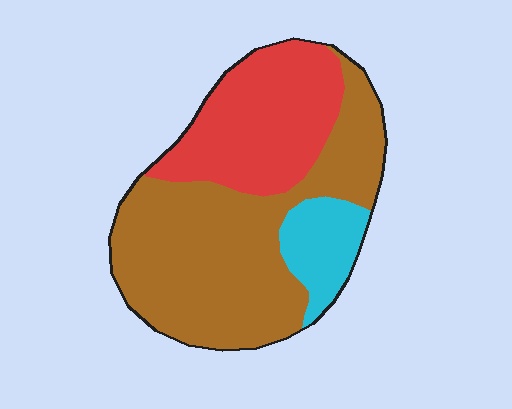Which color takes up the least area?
Cyan, at roughly 10%.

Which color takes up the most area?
Brown, at roughly 55%.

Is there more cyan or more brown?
Brown.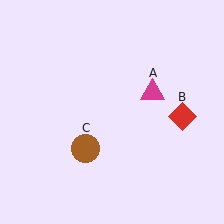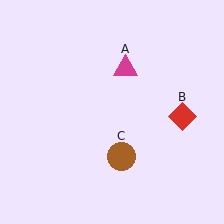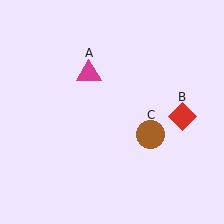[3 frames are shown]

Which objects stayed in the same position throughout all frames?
Red diamond (object B) remained stationary.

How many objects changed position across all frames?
2 objects changed position: magenta triangle (object A), brown circle (object C).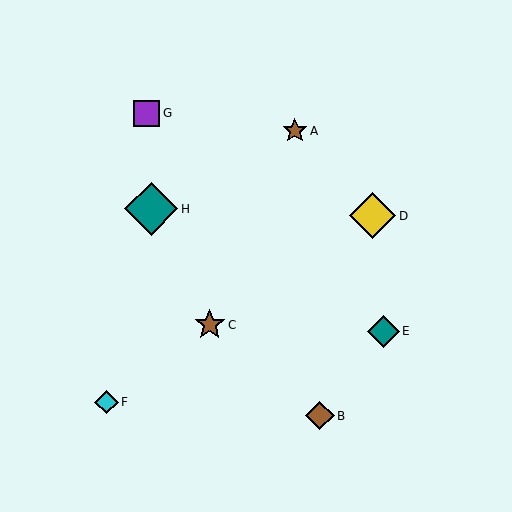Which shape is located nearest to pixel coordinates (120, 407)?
The cyan diamond (labeled F) at (106, 402) is nearest to that location.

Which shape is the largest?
The teal diamond (labeled H) is the largest.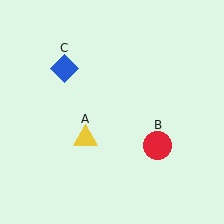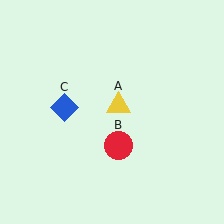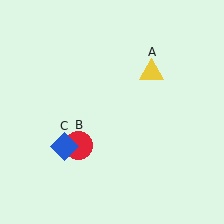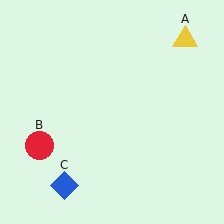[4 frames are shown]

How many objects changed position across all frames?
3 objects changed position: yellow triangle (object A), red circle (object B), blue diamond (object C).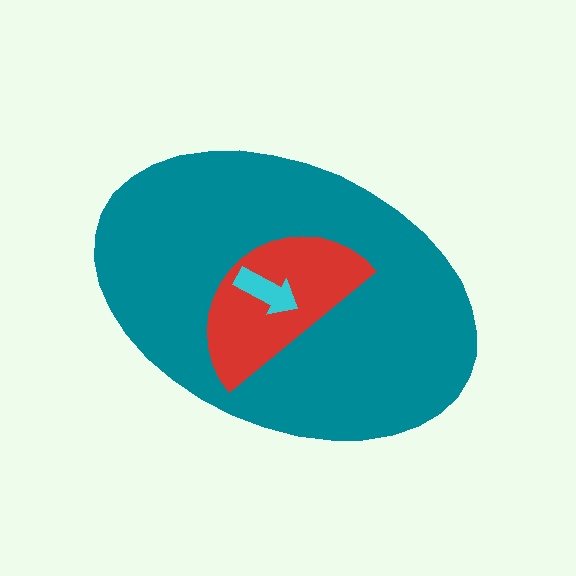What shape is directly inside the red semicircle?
The cyan arrow.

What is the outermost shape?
The teal ellipse.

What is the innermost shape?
The cyan arrow.